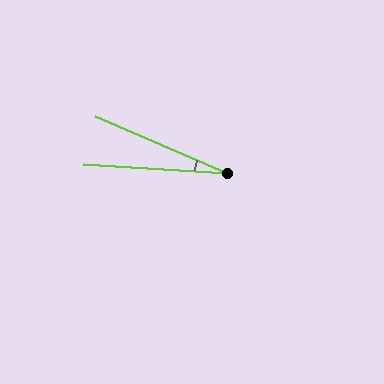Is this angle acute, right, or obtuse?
It is acute.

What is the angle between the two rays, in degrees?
Approximately 20 degrees.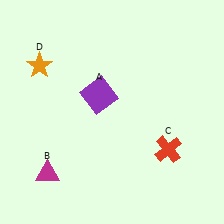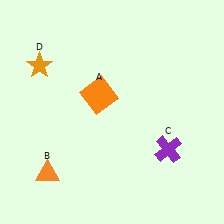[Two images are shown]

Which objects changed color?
A changed from purple to orange. B changed from magenta to orange. C changed from red to purple.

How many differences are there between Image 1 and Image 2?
There are 3 differences between the two images.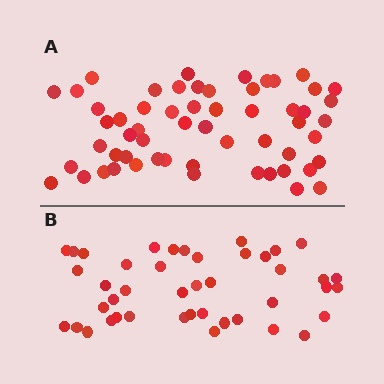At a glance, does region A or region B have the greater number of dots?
Region A (the top region) has more dots.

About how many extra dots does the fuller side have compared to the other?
Region A has approximately 15 more dots than region B.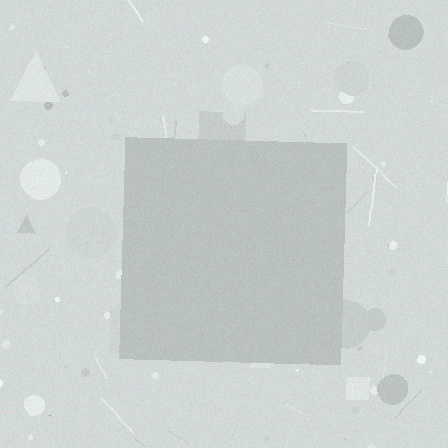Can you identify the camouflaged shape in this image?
The camouflaged shape is a square.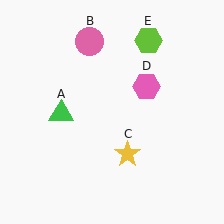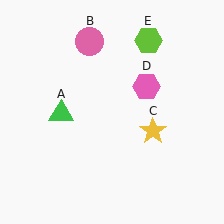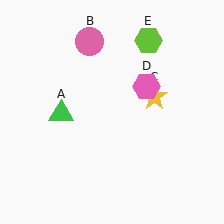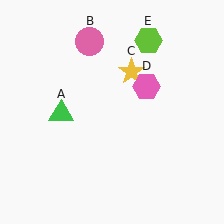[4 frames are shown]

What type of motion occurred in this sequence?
The yellow star (object C) rotated counterclockwise around the center of the scene.